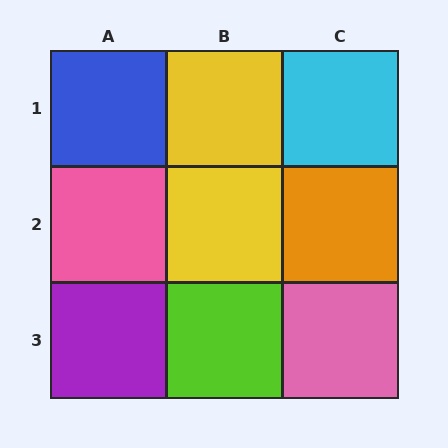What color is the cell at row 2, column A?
Pink.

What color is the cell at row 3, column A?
Purple.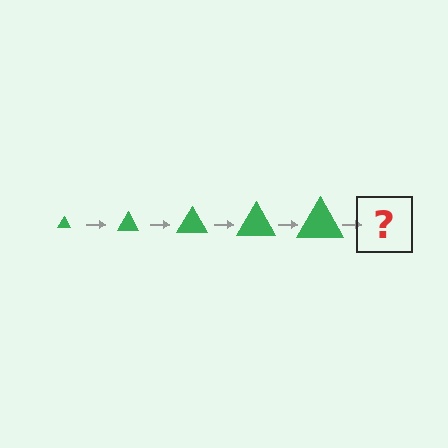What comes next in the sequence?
The next element should be a green triangle, larger than the previous one.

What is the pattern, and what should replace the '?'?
The pattern is that the triangle gets progressively larger each step. The '?' should be a green triangle, larger than the previous one.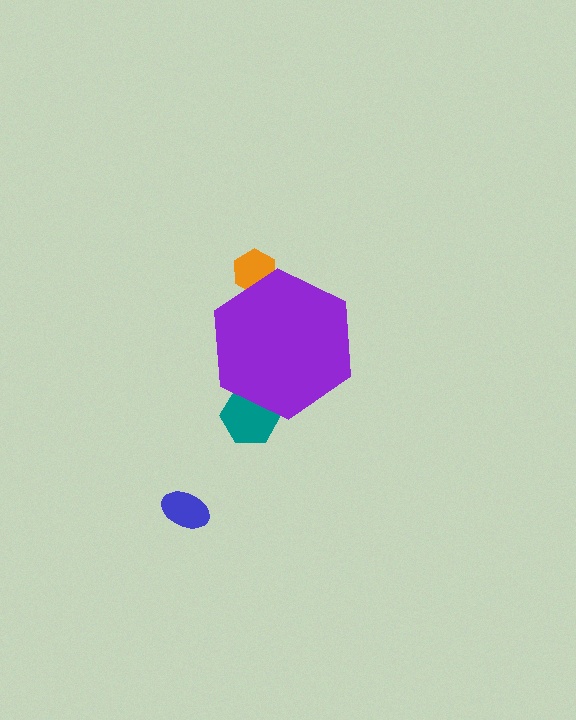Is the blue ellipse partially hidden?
No, the blue ellipse is fully visible.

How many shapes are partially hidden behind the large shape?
2 shapes are partially hidden.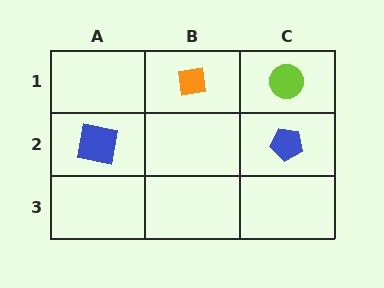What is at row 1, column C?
A lime circle.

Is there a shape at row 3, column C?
No, that cell is empty.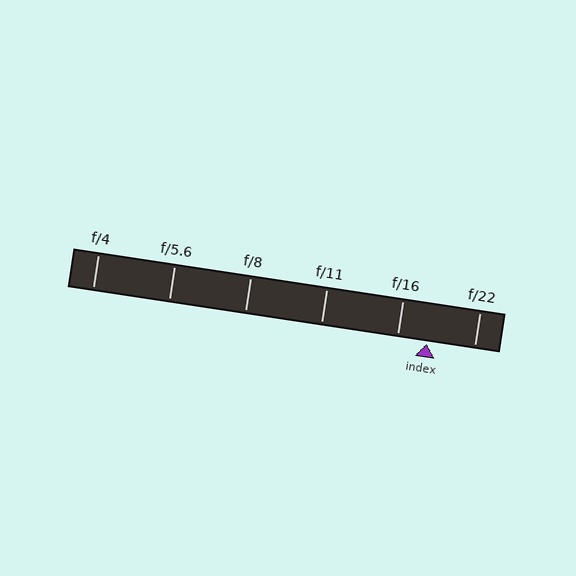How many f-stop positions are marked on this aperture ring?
There are 6 f-stop positions marked.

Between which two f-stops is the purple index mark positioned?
The index mark is between f/16 and f/22.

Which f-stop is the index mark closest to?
The index mark is closest to f/16.